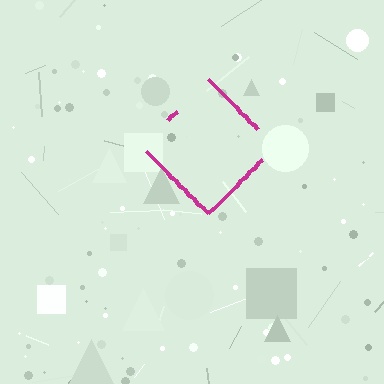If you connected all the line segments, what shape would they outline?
They would outline a diamond.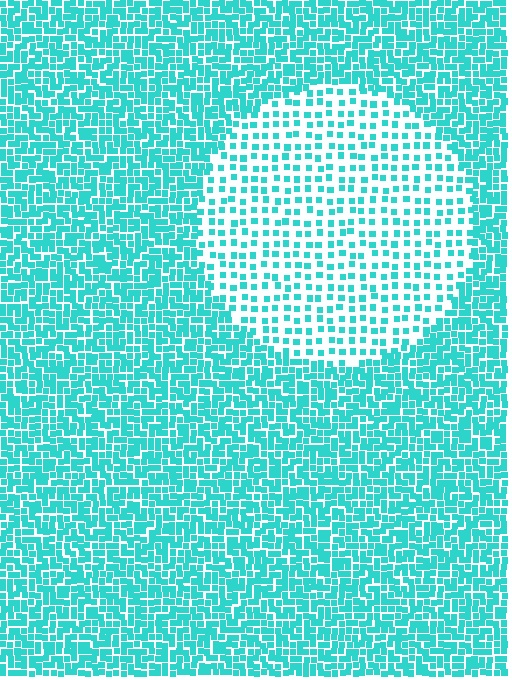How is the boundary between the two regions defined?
The boundary is defined by a change in element density (approximately 2.4x ratio). All elements are the same color, size, and shape.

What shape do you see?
I see a circle.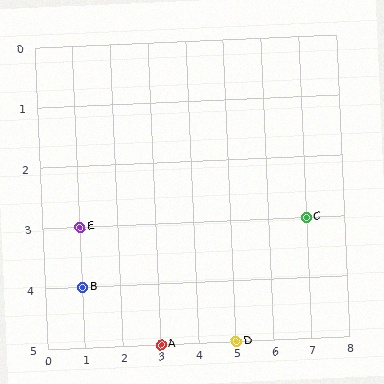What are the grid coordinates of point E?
Point E is at grid coordinates (1, 3).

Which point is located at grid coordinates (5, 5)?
Point D is at (5, 5).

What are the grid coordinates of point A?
Point A is at grid coordinates (3, 5).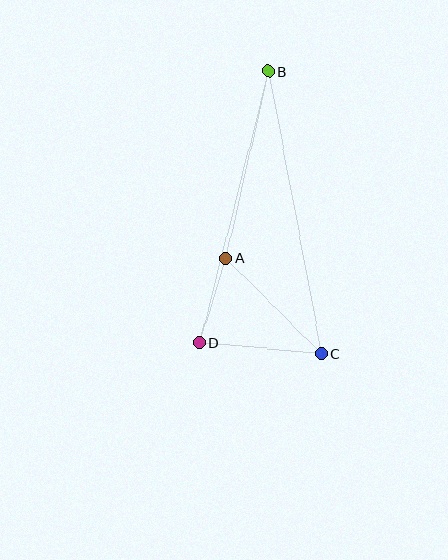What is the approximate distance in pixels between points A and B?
The distance between A and B is approximately 192 pixels.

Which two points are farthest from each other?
Points B and C are farthest from each other.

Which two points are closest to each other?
Points A and D are closest to each other.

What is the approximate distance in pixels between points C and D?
The distance between C and D is approximately 123 pixels.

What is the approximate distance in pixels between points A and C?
The distance between A and C is approximately 135 pixels.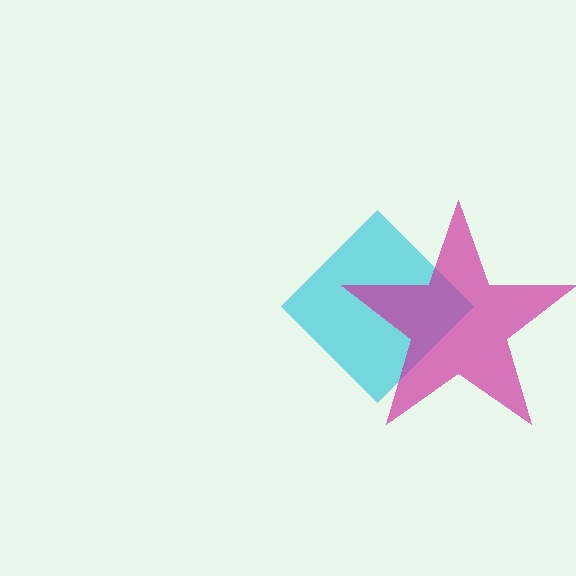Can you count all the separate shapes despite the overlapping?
Yes, there are 2 separate shapes.